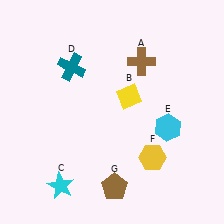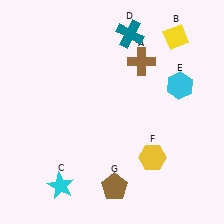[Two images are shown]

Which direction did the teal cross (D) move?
The teal cross (D) moved right.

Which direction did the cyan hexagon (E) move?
The cyan hexagon (E) moved up.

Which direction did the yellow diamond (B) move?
The yellow diamond (B) moved up.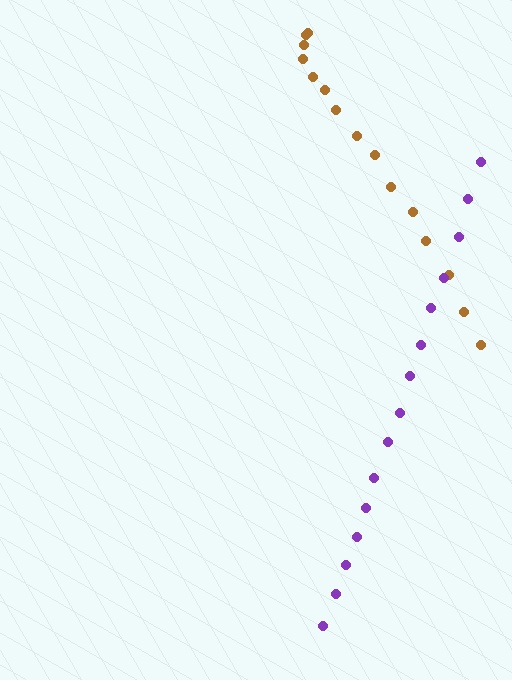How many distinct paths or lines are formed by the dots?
There are 2 distinct paths.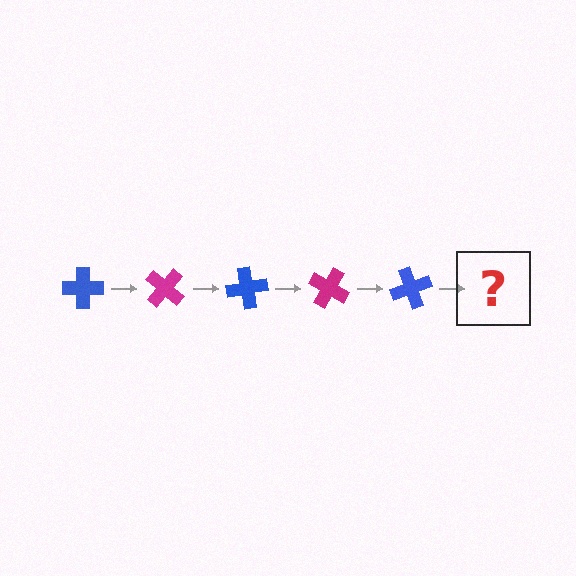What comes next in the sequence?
The next element should be a magenta cross, rotated 200 degrees from the start.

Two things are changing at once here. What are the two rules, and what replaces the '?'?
The two rules are that it rotates 40 degrees each step and the color cycles through blue and magenta. The '?' should be a magenta cross, rotated 200 degrees from the start.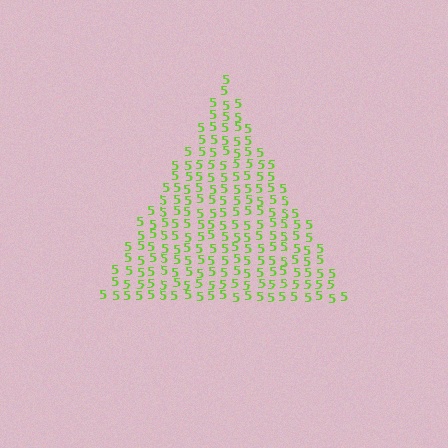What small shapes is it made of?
It is made of small digit 5's.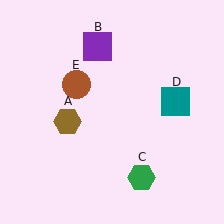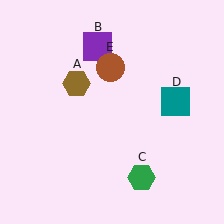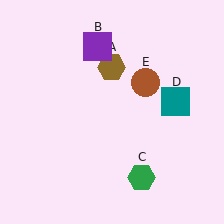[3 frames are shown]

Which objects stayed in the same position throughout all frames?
Purple square (object B) and green hexagon (object C) and teal square (object D) remained stationary.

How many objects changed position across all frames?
2 objects changed position: brown hexagon (object A), brown circle (object E).